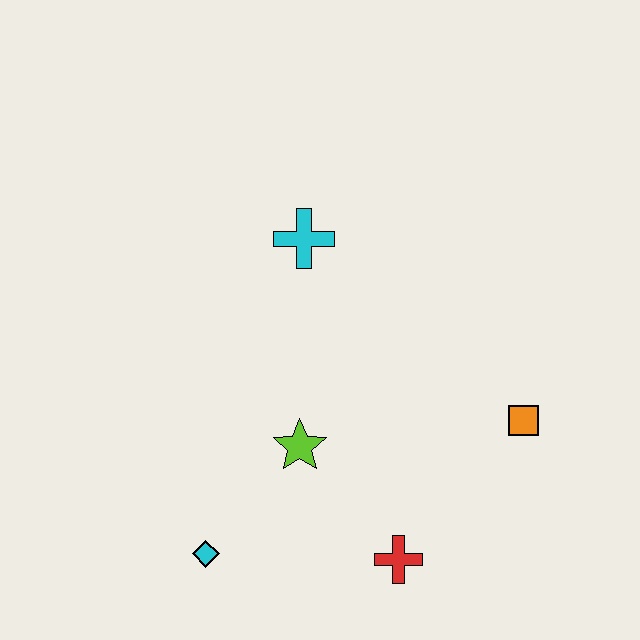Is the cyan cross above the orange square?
Yes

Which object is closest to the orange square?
The red cross is closest to the orange square.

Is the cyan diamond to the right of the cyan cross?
No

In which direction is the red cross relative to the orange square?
The red cross is below the orange square.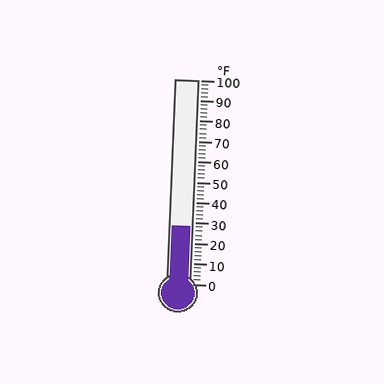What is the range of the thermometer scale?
The thermometer scale ranges from 0°F to 100°F.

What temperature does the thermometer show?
The thermometer shows approximately 28°F.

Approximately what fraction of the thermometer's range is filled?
The thermometer is filled to approximately 30% of its range.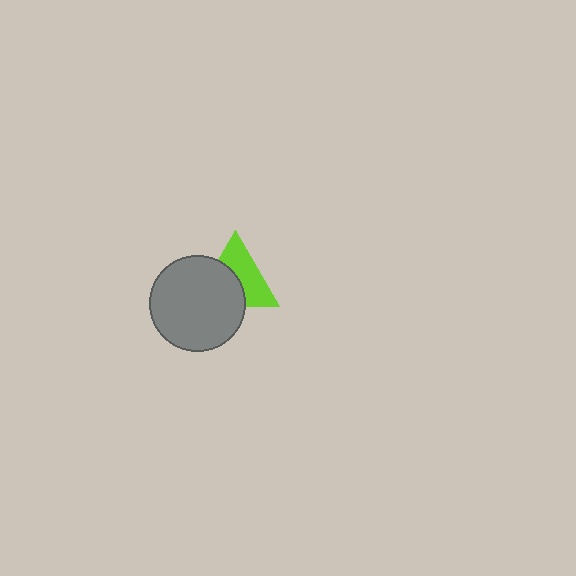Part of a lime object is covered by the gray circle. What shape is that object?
It is a triangle.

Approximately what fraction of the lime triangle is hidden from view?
Roughly 47% of the lime triangle is hidden behind the gray circle.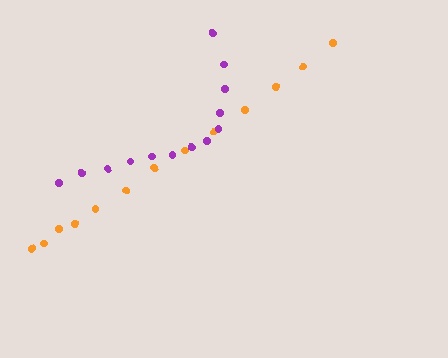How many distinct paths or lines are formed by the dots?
There are 2 distinct paths.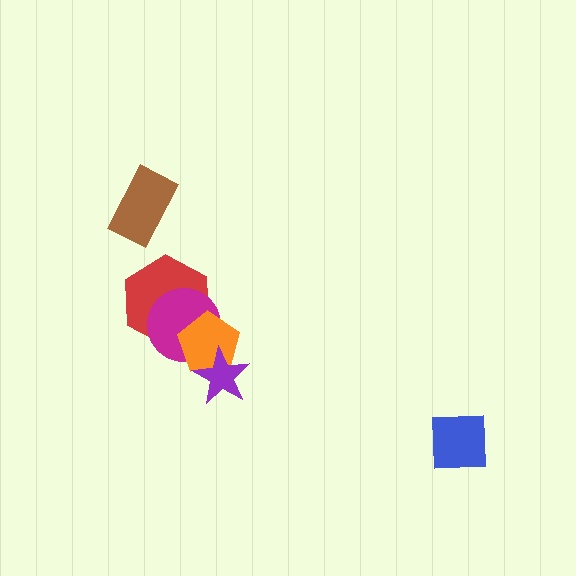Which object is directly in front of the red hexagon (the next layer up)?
The magenta circle is directly in front of the red hexagon.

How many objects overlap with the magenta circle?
2 objects overlap with the magenta circle.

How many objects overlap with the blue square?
0 objects overlap with the blue square.